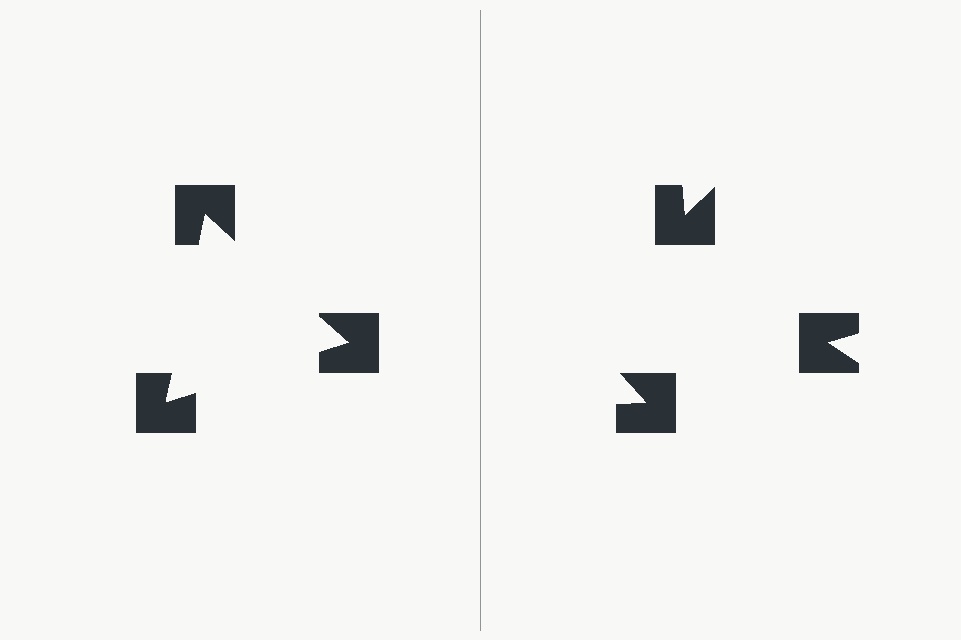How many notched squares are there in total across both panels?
6 — 3 on each side.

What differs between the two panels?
The notched squares are positioned identically on both sides; only the wedge orientations differ. On the left they align to a triangle; on the right they are misaligned.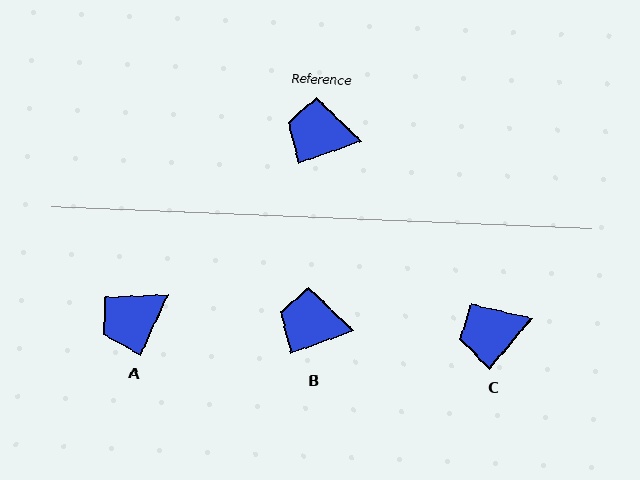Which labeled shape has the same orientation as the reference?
B.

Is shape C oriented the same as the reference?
No, it is off by about 31 degrees.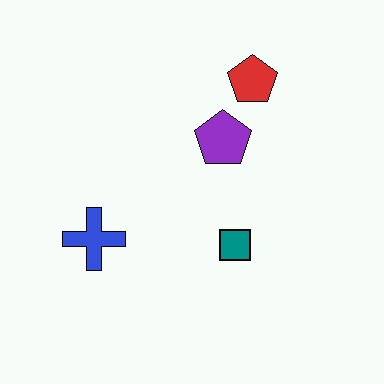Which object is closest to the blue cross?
The teal square is closest to the blue cross.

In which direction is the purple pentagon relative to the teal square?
The purple pentagon is above the teal square.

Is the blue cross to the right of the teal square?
No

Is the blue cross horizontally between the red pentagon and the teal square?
No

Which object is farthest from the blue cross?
The red pentagon is farthest from the blue cross.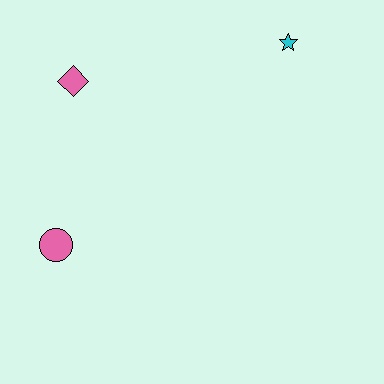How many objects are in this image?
There are 3 objects.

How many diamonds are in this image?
There is 1 diamond.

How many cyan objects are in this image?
There is 1 cyan object.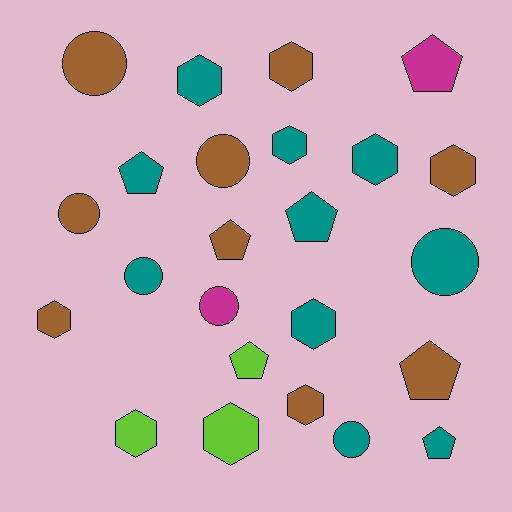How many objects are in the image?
There are 24 objects.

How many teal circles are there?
There are 3 teal circles.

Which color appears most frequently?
Teal, with 10 objects.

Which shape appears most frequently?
Hexagon, with 10 objects.